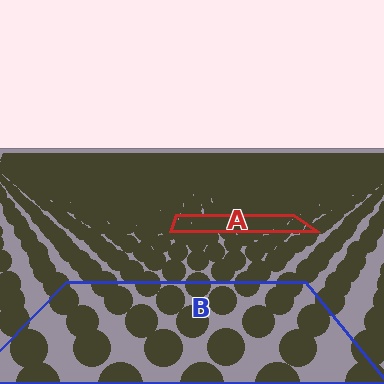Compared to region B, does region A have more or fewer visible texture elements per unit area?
Region A has more texture elements per unit area — they are packed more densely because it is farther away.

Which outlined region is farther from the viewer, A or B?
Region A is farther from the viewer — the texture elements inside it appear smaller and more densely packed.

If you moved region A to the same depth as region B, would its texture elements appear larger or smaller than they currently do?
They would appear larger. At a closer depth, the same texture elements are projected at a bigger on-screen size.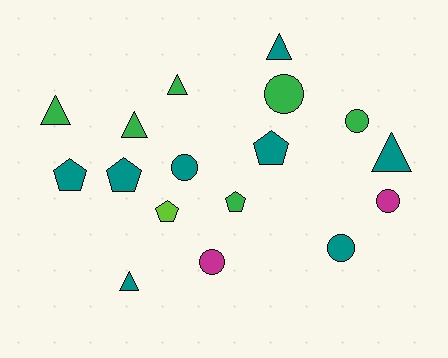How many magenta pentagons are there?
There are no magenta pentagons.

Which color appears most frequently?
Teal, with 8 objects.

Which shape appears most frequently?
Circle, with 6 objects.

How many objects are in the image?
There are 17 objects.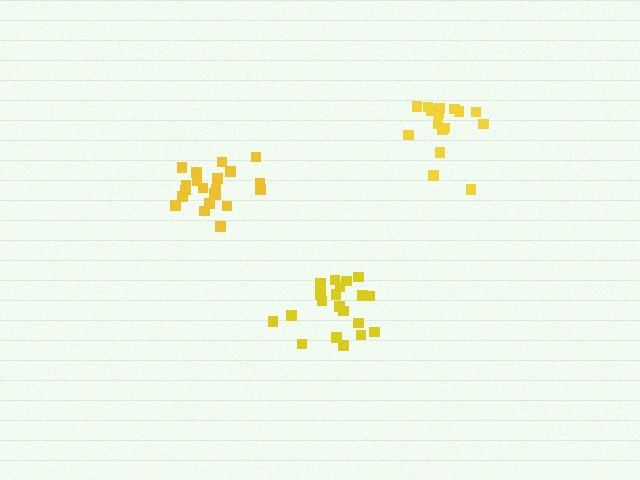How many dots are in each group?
Group 1: 20 dots, Group 2: 21 dots, Group 3: 16 dots (57 total).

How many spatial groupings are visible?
There are 3 spatial groupings.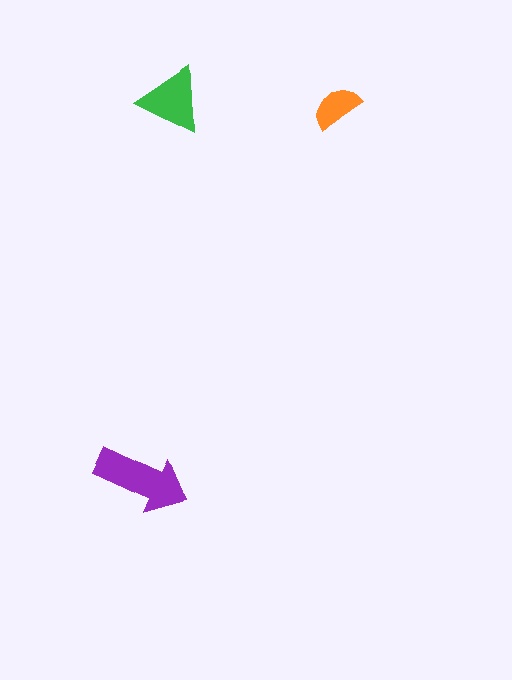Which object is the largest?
The purple arrow.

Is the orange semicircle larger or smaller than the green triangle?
Smaller.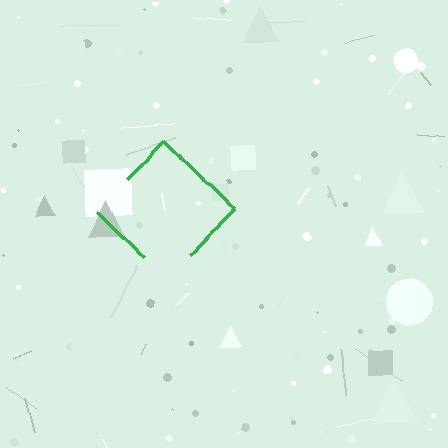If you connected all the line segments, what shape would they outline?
They would outline a diamond.